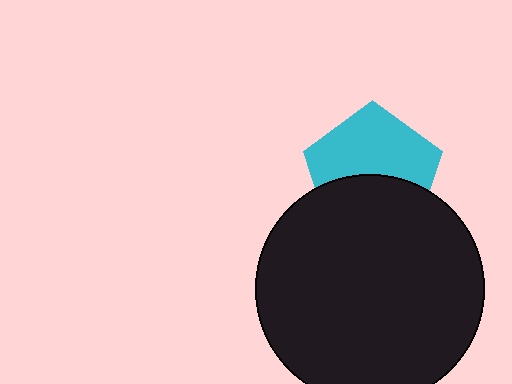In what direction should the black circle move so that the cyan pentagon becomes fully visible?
The black circle should move down. That is the shortest direction to clear the overlap and leave the cyan pentagon fully visible.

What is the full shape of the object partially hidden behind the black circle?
The partially hidden object is a cyan pentagon.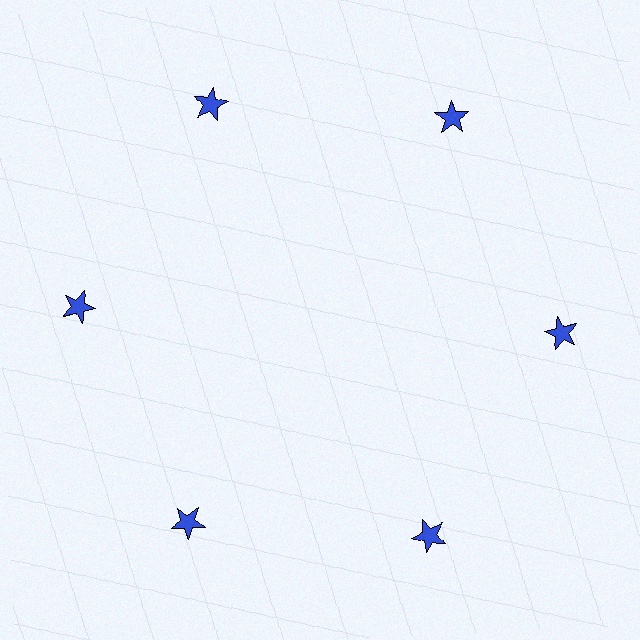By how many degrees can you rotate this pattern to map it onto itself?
The pattern maps onto itself every 60 degrees of rotation.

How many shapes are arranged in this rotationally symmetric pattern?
There are 6 shapes, arranged in 6 groups of 1.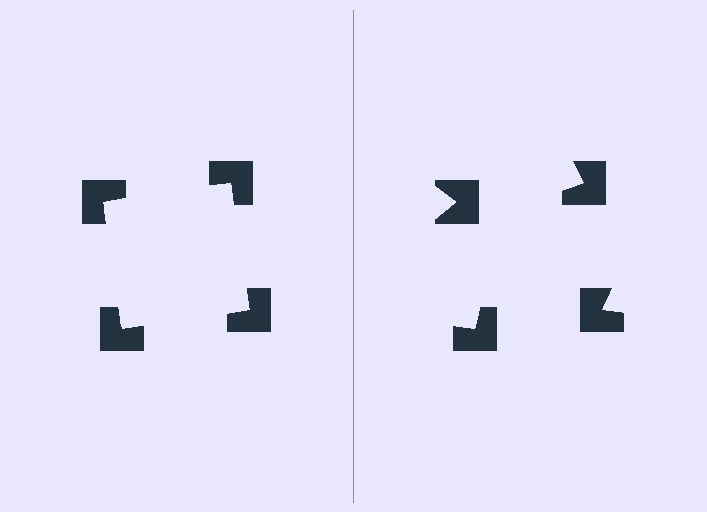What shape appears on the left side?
An illusory square.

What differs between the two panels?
The notched squares are positioned identically on both sides; only the wedge orientations differ. On the left they align to a square; on the right they are misaligned.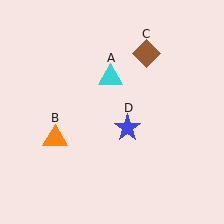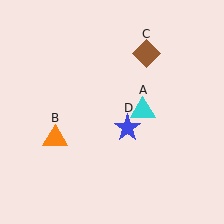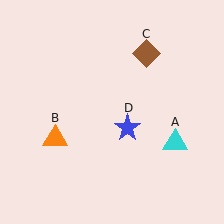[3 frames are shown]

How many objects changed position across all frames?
1 object changed position: cyan triangle (object A).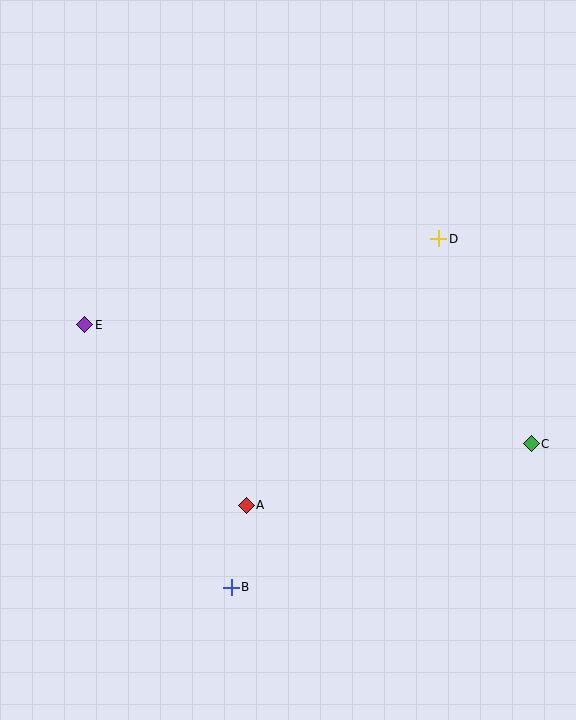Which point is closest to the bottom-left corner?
Point B is closest to the bottom-left corner.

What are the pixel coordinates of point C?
Point C is at (531, 444).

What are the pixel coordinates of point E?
Point E is at (85, 325).